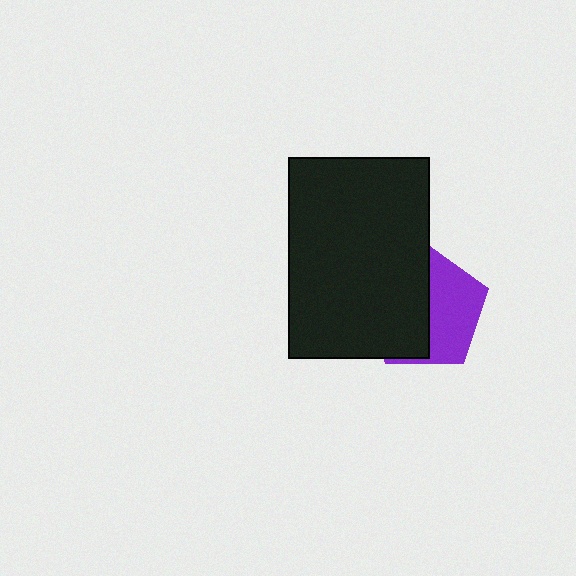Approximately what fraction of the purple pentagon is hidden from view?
Roughly 54% of the purple pentagon is hidden behind the black rectangle.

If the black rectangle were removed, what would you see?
You would see the complete purple pentagon.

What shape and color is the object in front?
The object in front is a black rectangle.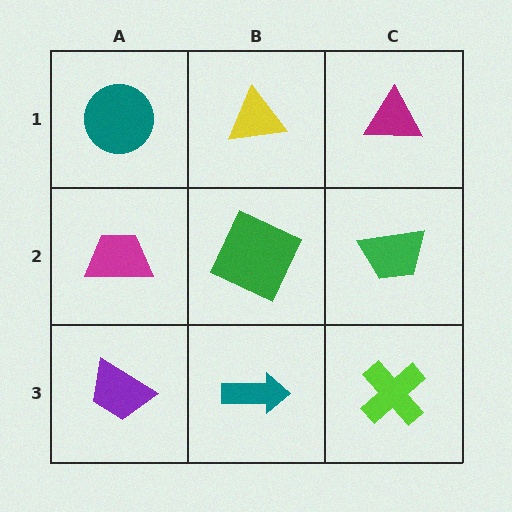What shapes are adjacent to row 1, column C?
A green trapezoid (row 2, column C), a yellow triangle (row 1, column B).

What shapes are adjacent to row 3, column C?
A green trapezoid (row 2, column C), a teal arrow (row 3, column B).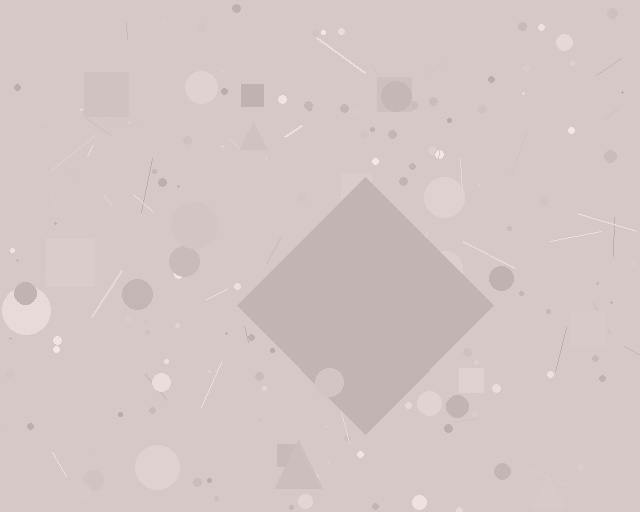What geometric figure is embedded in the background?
A diamond is embedded in the background.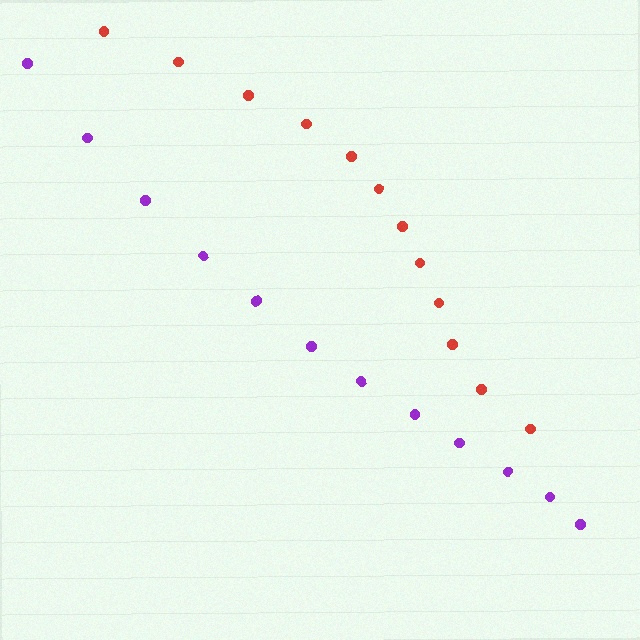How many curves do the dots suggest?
There are 2 distinct paths.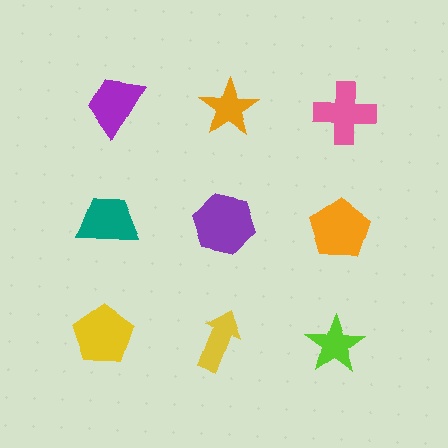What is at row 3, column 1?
A yellow pentagon.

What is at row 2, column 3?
An orange pentagon.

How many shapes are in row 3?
3 shapes.